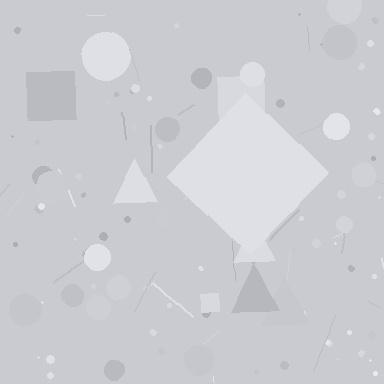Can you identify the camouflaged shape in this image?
The camouflaged shape is a diamond.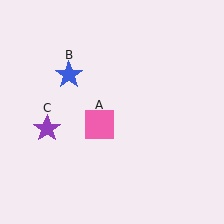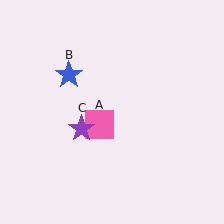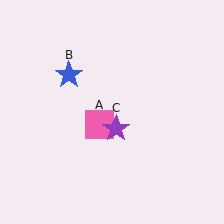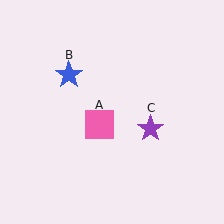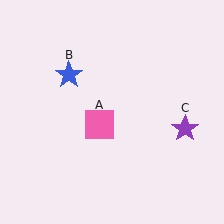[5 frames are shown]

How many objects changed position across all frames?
1 object changed position: purple star (object C).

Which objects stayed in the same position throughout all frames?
Pink square (object A) and blue star (object B) remained stationary.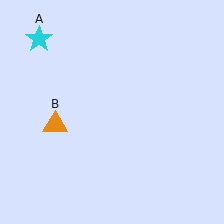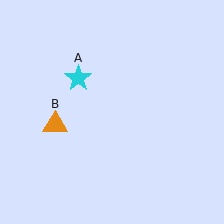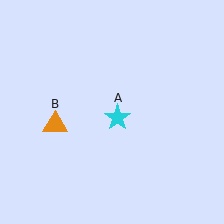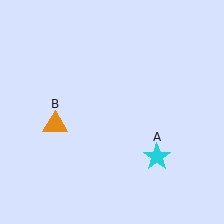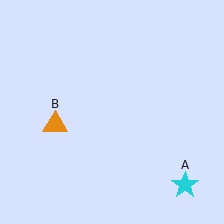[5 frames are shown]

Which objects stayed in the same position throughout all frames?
Orange triangle (object B) remained stationary.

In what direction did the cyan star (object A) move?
The cyan star (object A) moved down and to the right.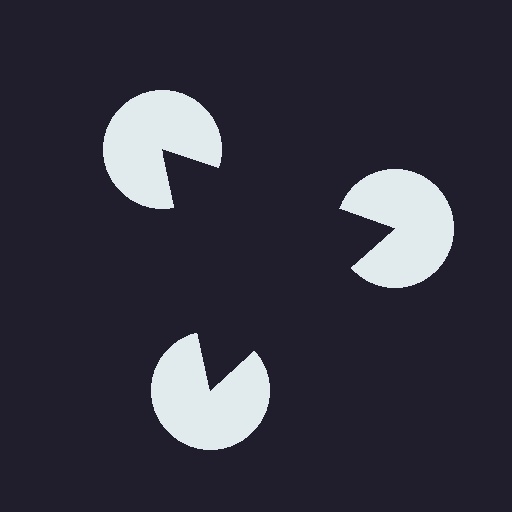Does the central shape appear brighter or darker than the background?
It typically appears slightly darker than the background, even though no actual brightness change is drawn.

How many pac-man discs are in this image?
There are 3 — one at each vertex of the illusory triangle.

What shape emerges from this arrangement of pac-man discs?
An illusory triangle — its edges are inferred from the aligned wedge cuts in the pac-man discs, not physically drawn.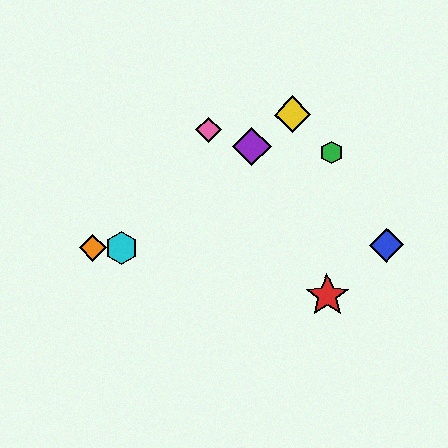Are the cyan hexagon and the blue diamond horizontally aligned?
Yes, both are at y≈248.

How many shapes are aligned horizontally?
3 shapes (the blue diamond, the orange diamond, the cyan hexagon) are aligned horizontally.